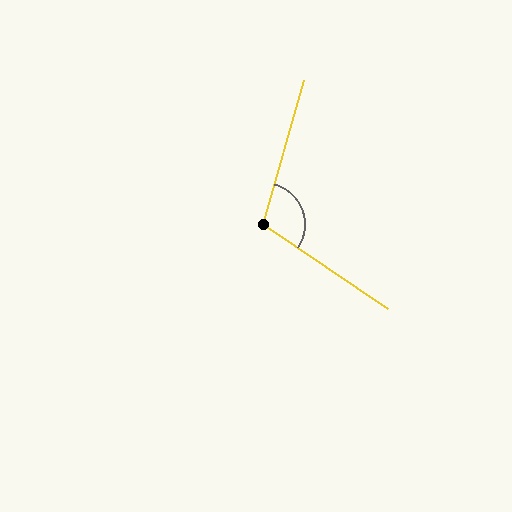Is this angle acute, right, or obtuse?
It is obtuse.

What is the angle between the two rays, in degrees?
Approximately 108 degrees.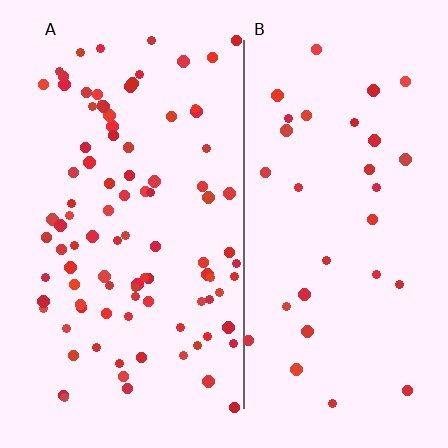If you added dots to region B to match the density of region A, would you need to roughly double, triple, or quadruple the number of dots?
Approximately triple.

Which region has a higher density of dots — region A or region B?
A (the left).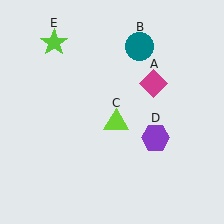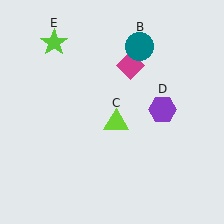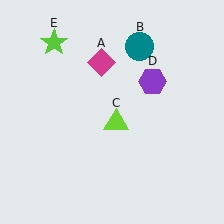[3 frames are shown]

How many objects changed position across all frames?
2 objects changed position: magenta diamond (object A), purple hexagon (object D).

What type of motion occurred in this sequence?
The magenta diamond (object A), purple hexagon (object D) rotated counterclockwise around the center of the scene.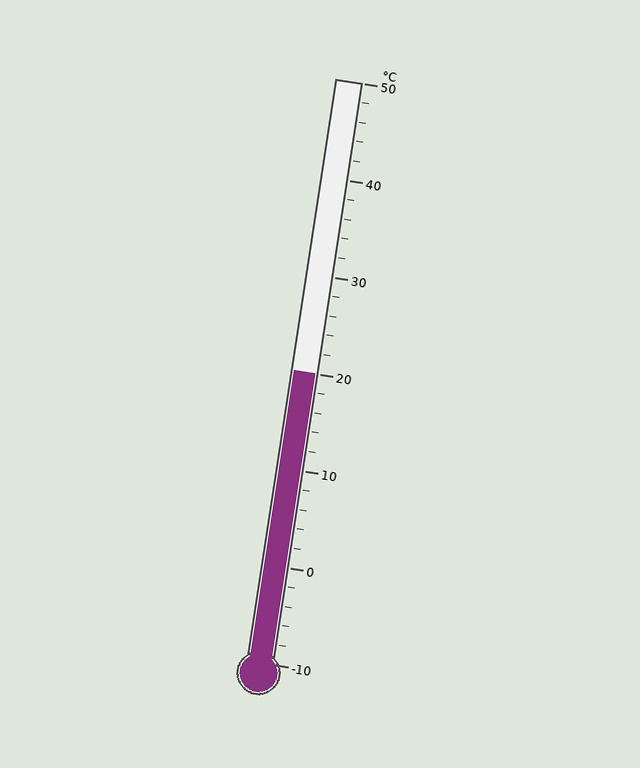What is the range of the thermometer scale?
The thermometer scale ranges from -10°C to 50°C.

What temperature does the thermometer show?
The thermometer shows approximately 20°C.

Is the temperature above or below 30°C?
The temperature is below 30°C.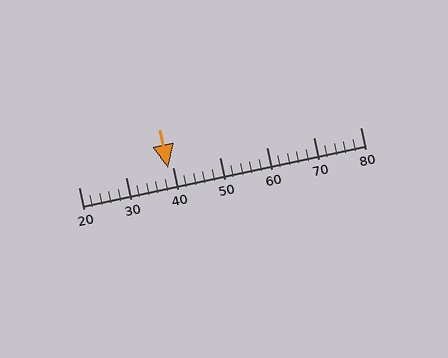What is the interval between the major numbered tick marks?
The major tick marks are spaced 10 units apart.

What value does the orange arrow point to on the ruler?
The orange arrow points to approximately 39.